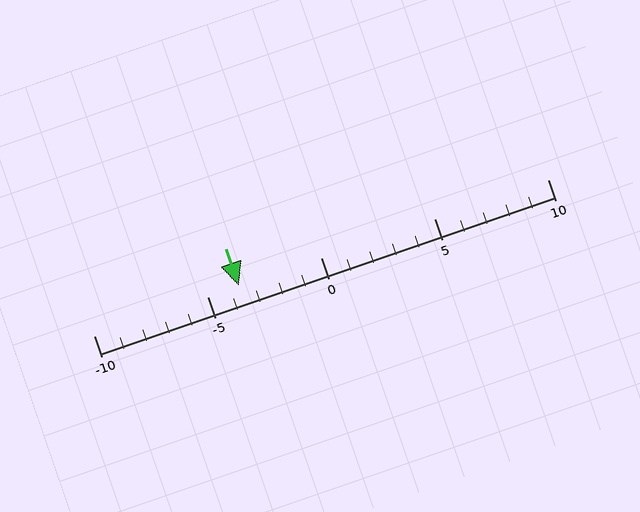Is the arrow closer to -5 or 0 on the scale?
The arrow is closer to -5.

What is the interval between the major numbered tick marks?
The major tick marks are spaced 5 units apart.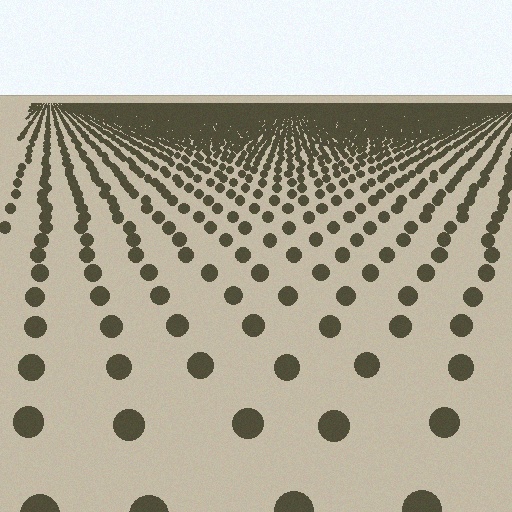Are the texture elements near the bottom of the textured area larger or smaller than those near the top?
Larger. Near the bottom, elements are closer to the viewer and appear at a bigger on-screen size.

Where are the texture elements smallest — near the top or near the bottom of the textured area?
Near the top.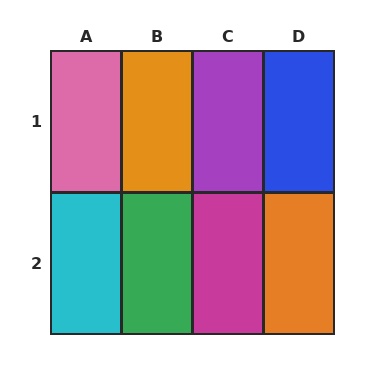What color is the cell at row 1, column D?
Blue.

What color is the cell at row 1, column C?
Purple.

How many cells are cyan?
1 cell is cyan.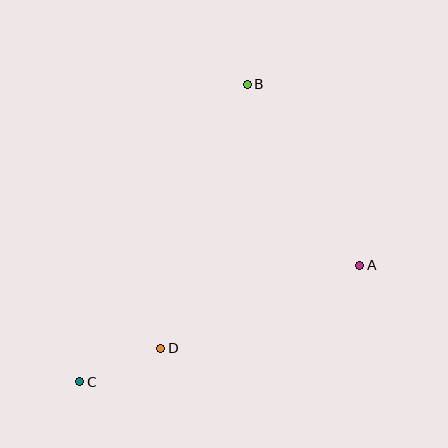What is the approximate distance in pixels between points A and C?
The distance between A and C is approximately 303 pixels.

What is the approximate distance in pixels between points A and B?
The distance between A and B is approximately 213 pixels.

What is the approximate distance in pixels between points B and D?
The distance between B and D is approximately 278 pixels.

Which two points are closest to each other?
Points C and D are closest to each other.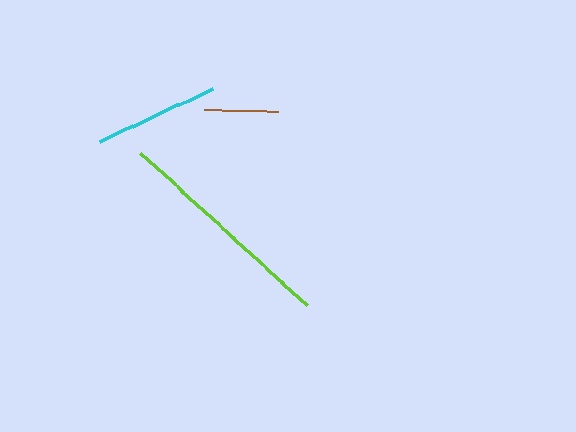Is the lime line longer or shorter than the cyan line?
The lime line is longer than the cyan line.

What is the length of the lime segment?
The lime segment is approximately 226 pixels long.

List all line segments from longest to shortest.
From longest to shortest: lime, cyan, brown.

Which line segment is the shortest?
The brown line is the shortest at approximately 74 pixels.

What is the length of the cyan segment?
The cyan segment is approximately 125 pixels long.